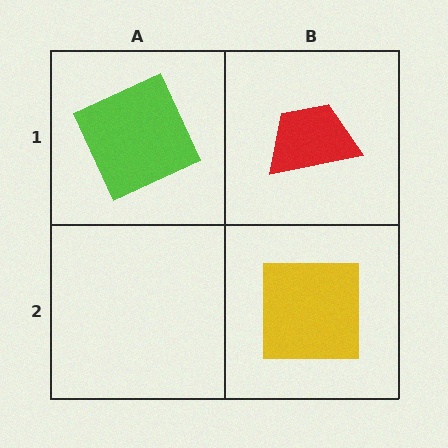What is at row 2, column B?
A yellow square.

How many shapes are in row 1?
2 shapes.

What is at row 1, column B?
A red trapezoid.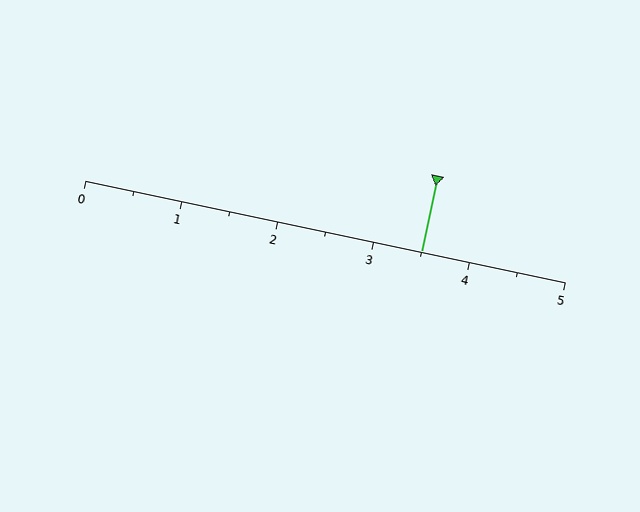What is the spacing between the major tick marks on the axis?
The major ticks are spaced 1 apart.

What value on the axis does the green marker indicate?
The marker indicates approximately 3.5.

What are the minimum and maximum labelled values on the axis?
The axis runs from 0 to 5.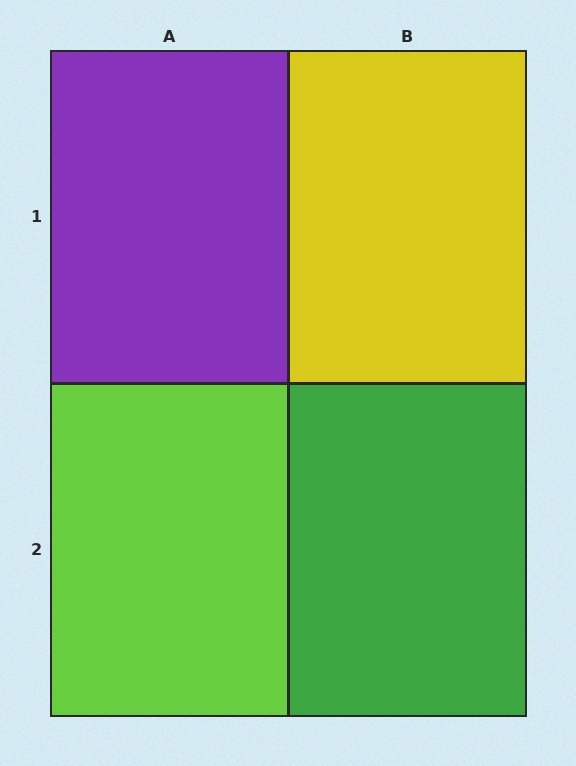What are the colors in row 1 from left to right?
Purple, yellow.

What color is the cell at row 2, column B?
Green.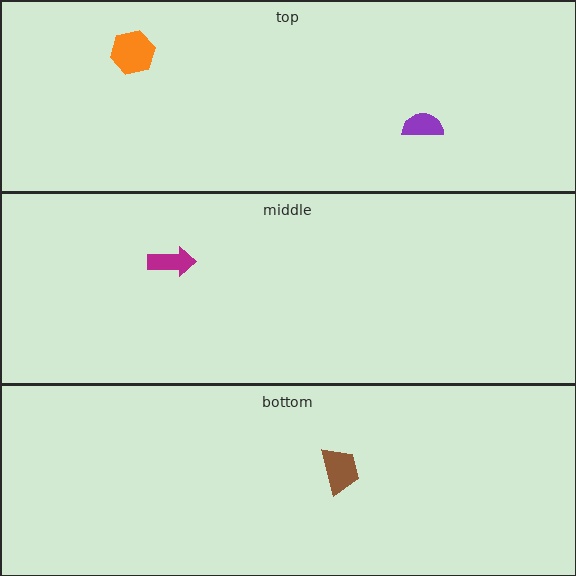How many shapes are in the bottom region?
1.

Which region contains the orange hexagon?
The top region.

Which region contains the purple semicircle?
The top region.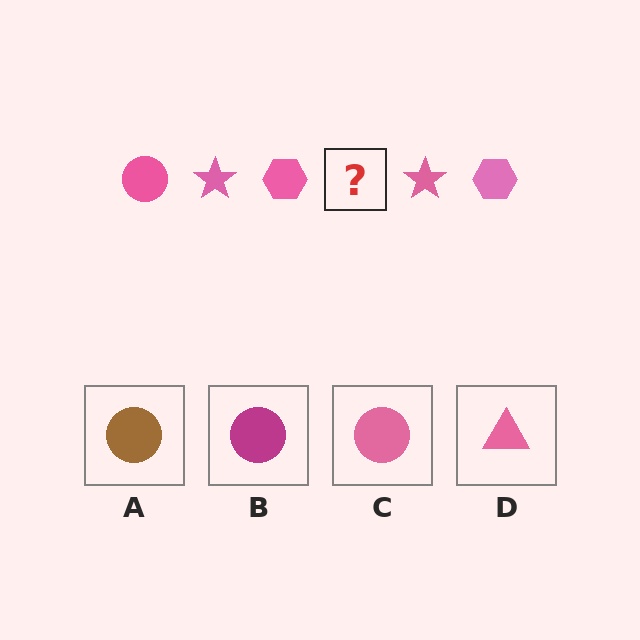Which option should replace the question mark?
Option C.